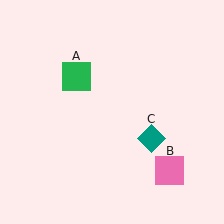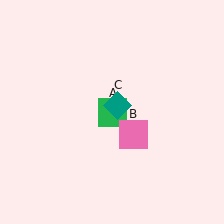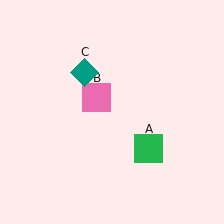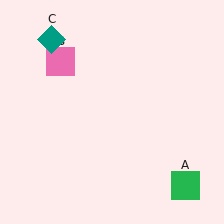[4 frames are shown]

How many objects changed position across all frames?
3 objects changed position: green square (object A), pink square (object B), teal diamond (object C).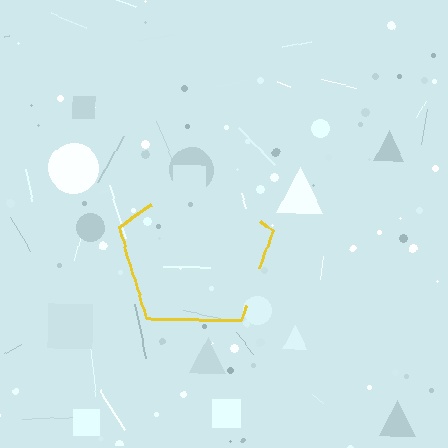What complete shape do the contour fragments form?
The contour fragments form a pentagon.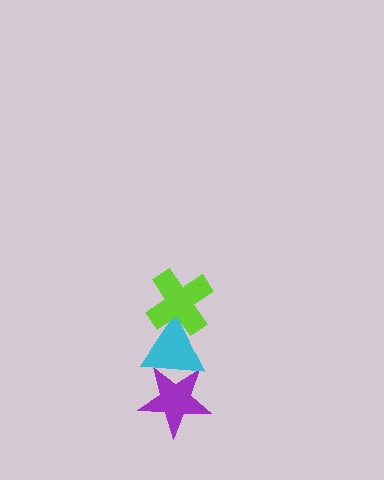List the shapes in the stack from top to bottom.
From top to bottom: the lime cross, the cyan triangle, the purple star.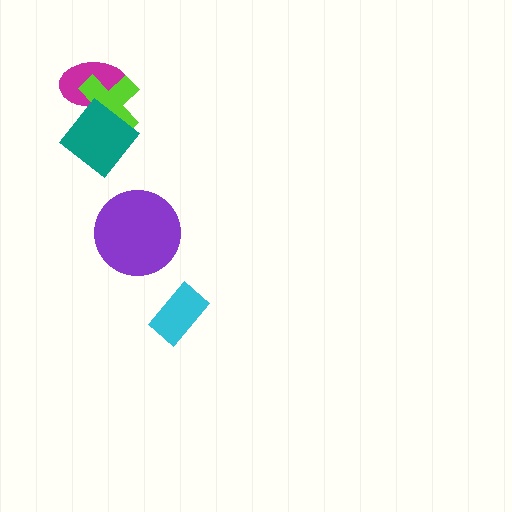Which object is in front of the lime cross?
The teal diamond is in front of the lime cross.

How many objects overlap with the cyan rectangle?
0 objects overlap with the cyan rectangle.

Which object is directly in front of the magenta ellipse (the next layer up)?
The lime cross is directly in front of the magenta ellipse.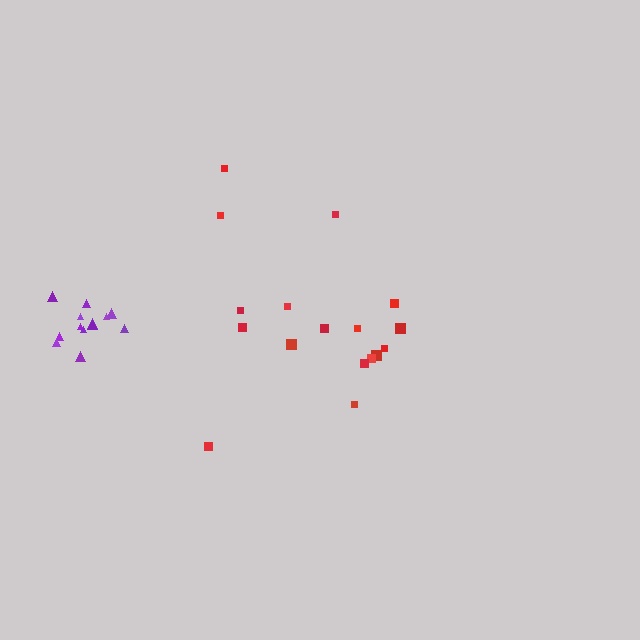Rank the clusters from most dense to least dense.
purple, red.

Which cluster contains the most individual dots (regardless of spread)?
Red (17).